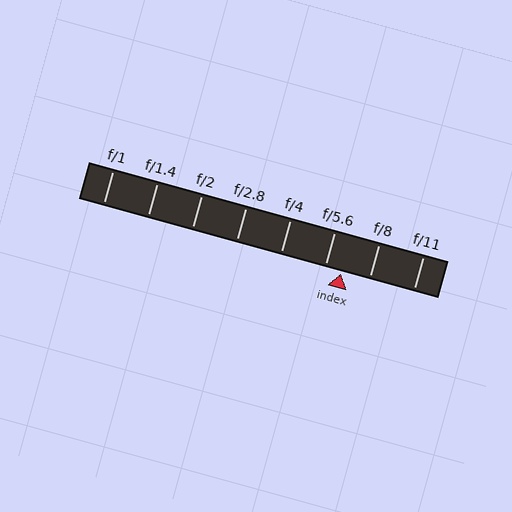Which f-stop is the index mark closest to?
The index mark is closest to f/5.6.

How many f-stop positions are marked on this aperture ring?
There are 8 f-stop positions marked.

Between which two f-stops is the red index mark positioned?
The index mark is between f/5.6 and f/8.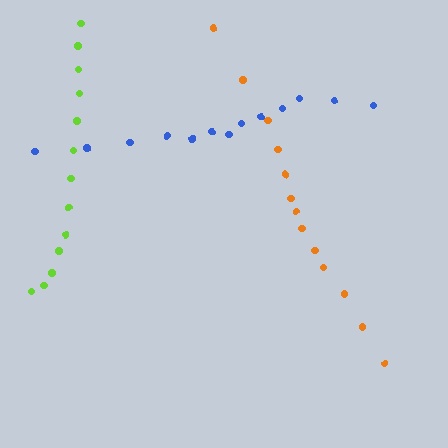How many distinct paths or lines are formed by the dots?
There are 3 distinct paths.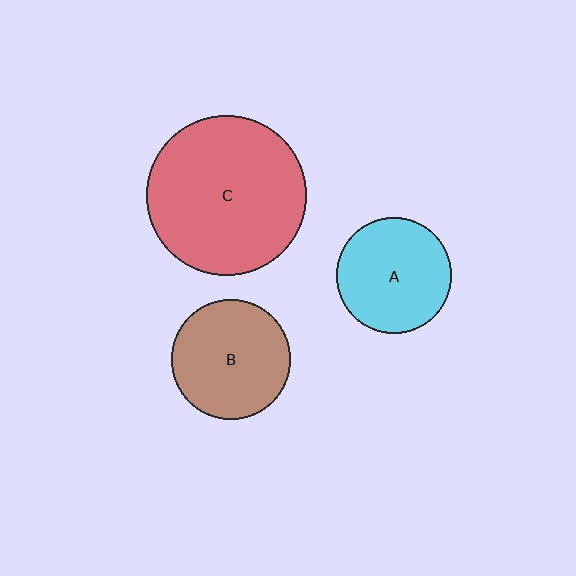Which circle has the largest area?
Circle C (red).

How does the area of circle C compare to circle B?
Approximately 1.8 times.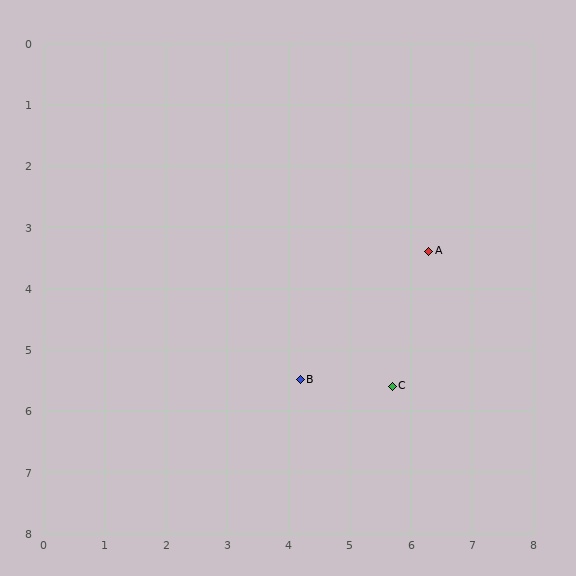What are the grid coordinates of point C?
Point C is at approximately (5.7, 5.6).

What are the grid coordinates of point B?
Point B is at approximately (4.2, 5.5).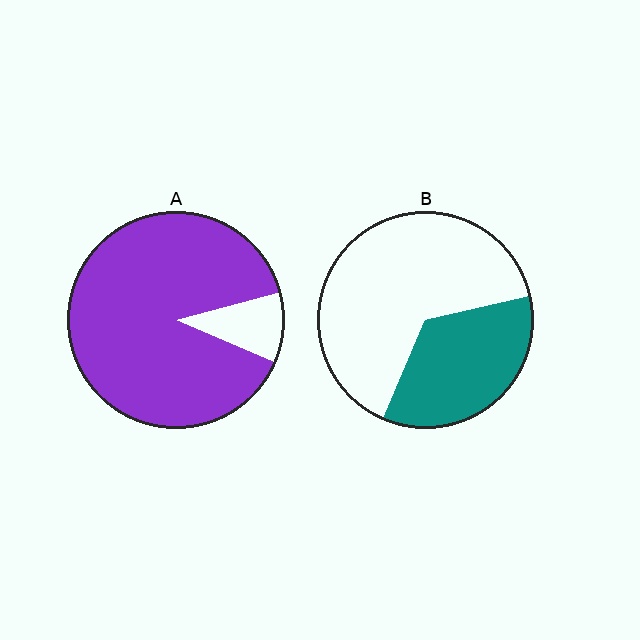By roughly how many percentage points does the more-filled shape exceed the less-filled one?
By roughly 55 percentage points (A over B).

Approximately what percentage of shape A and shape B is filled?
A is approximately 90% and B is approximately 35%.